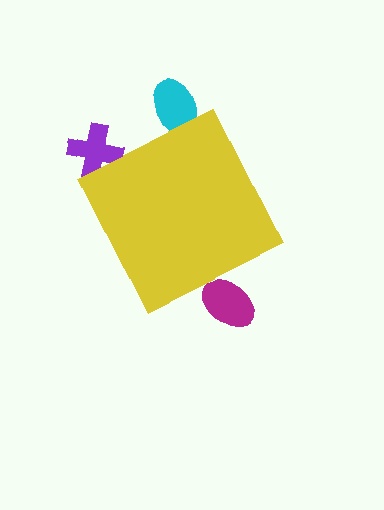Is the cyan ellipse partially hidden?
Yes, the cyan ellipse is partially hidden behind the yellow diamond.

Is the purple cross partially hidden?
Yes, the purple cross is partially hidden behind the yellow diamond.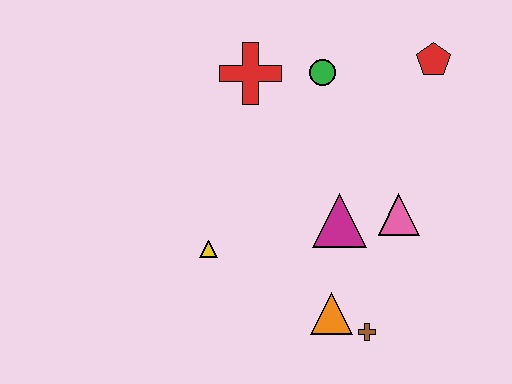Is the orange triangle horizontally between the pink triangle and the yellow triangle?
Yes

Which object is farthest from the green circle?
The brown cross is farthest from the green circle.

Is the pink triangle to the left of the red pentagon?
Yes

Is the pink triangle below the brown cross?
No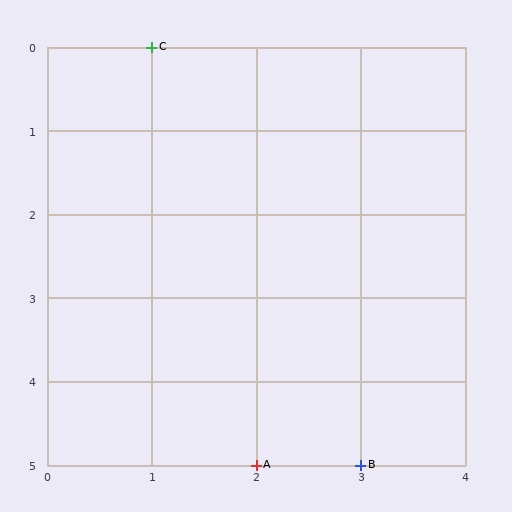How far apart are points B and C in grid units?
Points B and C are 2 columns and 5 rows apart (about 5.4 grid units diagonally).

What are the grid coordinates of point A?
Point A is at grid coordinates (2, 5).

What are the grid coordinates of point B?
Point B is at grid coordinates (3, 5).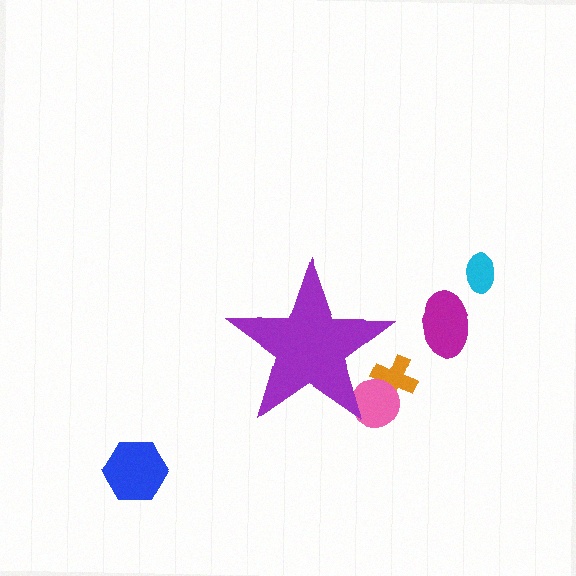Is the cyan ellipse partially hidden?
No, the cyan ellipse is fully visible.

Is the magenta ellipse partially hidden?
No, the magenta ellipse is fully visible.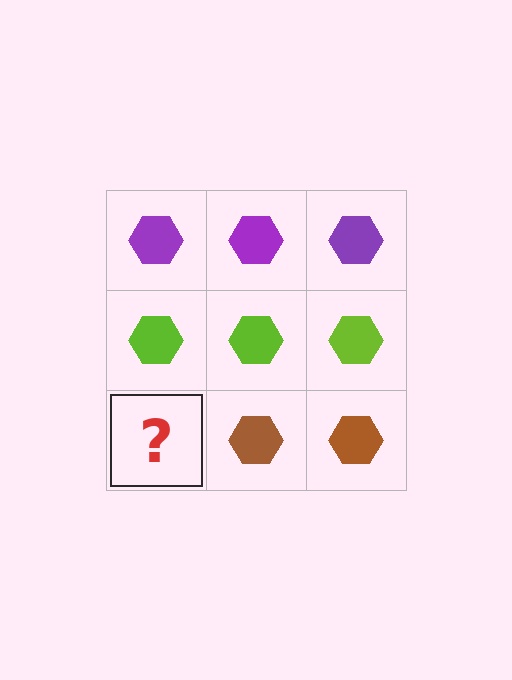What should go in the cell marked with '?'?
The missing cell should contain a brown hexagon.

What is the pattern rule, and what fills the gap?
The rule is that each row has a consistent color. The gap should be filled with a brown hexagon.